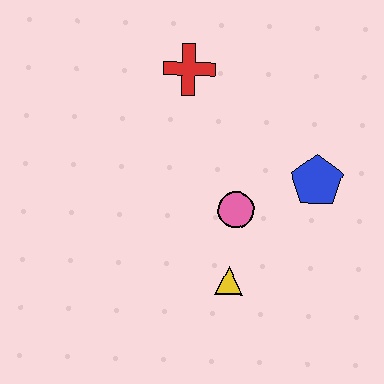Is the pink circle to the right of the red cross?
Yes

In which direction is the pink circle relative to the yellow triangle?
The pink circle is above the yellow triangle.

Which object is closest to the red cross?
The pink circle is closest to the red cross.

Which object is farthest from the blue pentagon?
The red cross is farthest from the blue pentagon.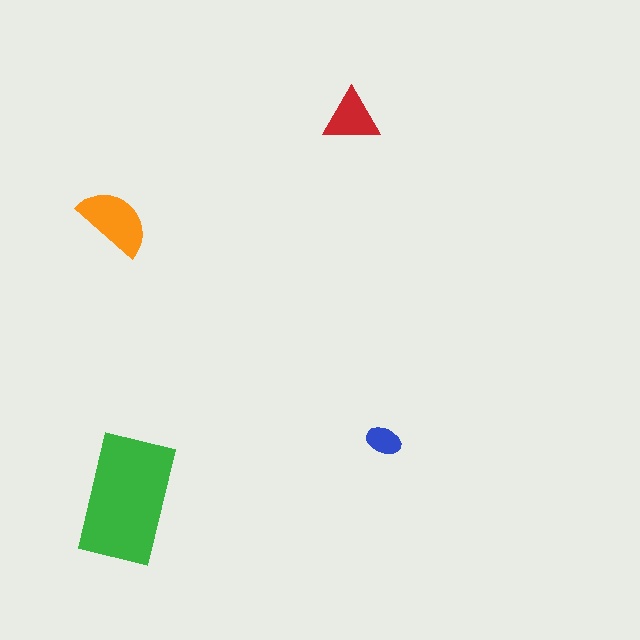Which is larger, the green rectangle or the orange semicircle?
The green rectangle.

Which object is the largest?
The green rectangle.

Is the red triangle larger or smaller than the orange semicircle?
Smaller.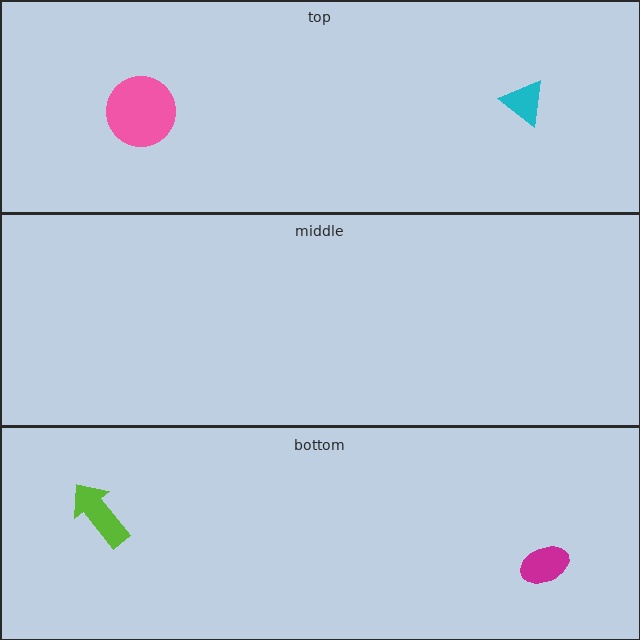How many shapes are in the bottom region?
2.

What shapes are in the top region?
The pink circle, the cyan triangle.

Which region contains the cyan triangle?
The top region.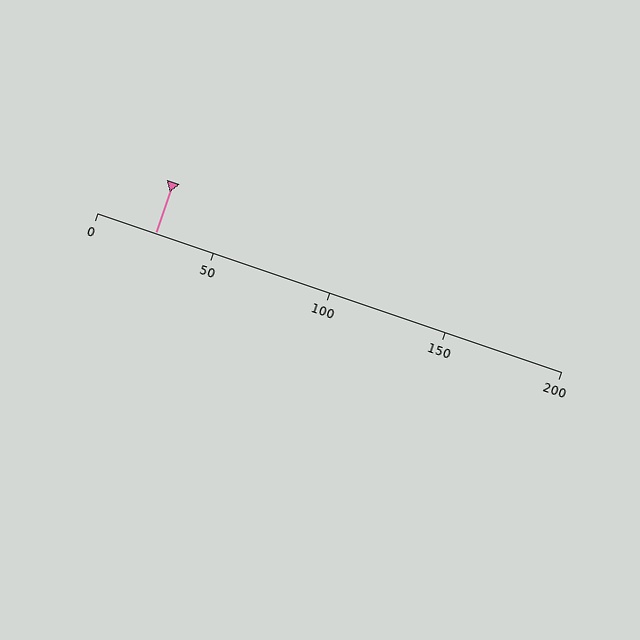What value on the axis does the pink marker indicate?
The marker indicates approximately 25.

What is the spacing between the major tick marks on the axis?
The major ticks are spaced 50 apart.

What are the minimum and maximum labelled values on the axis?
The axis runs from 0 to 200.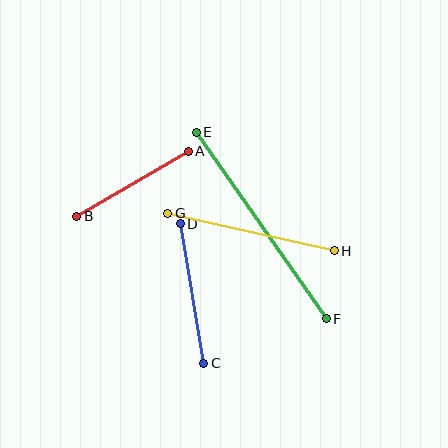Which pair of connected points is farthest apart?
Points E and F are farthest apart.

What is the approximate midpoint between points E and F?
The midpoint is at approximately (261, 225) pixels.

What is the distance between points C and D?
The distance is approximately 141 pixels.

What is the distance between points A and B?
The distance is approximately 129 pixels.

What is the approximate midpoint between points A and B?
The midpoint is at approximately (133, 184) pixels.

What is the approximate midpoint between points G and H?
The midpoint is at approximately (251, 232) pixels.